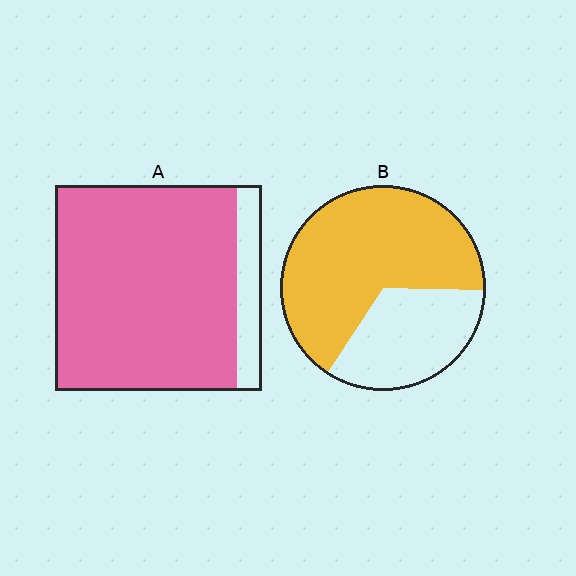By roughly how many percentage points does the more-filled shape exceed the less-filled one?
By roughly 20 percentage points (A over B).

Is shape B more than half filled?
Yes.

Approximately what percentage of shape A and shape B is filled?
A is approximately 90% and B is approximately 65%.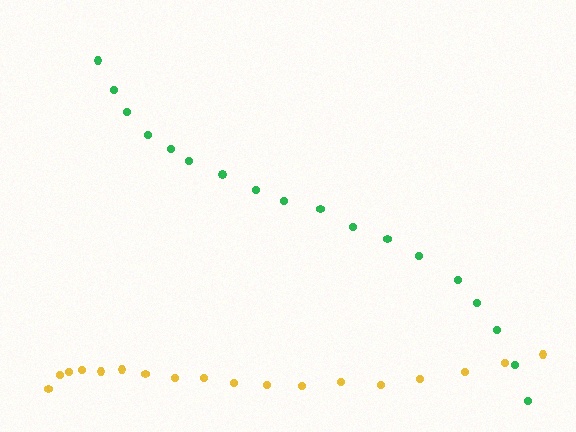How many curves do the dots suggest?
There are 2 distinct paths.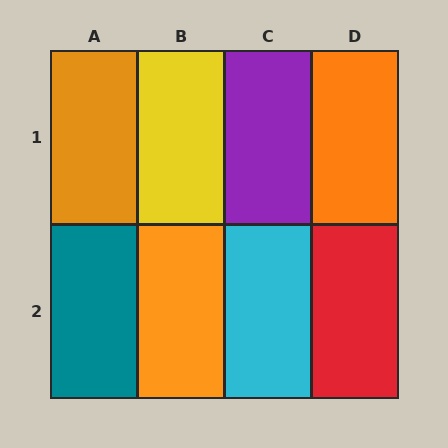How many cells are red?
1 cell is red.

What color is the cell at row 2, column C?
Cyan.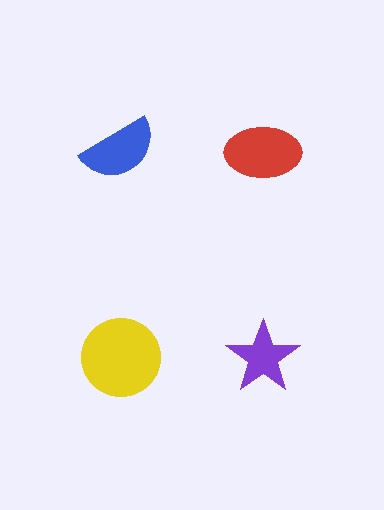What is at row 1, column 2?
A red ellipse.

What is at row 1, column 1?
A blue semicircle.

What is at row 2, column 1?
A yellow circle.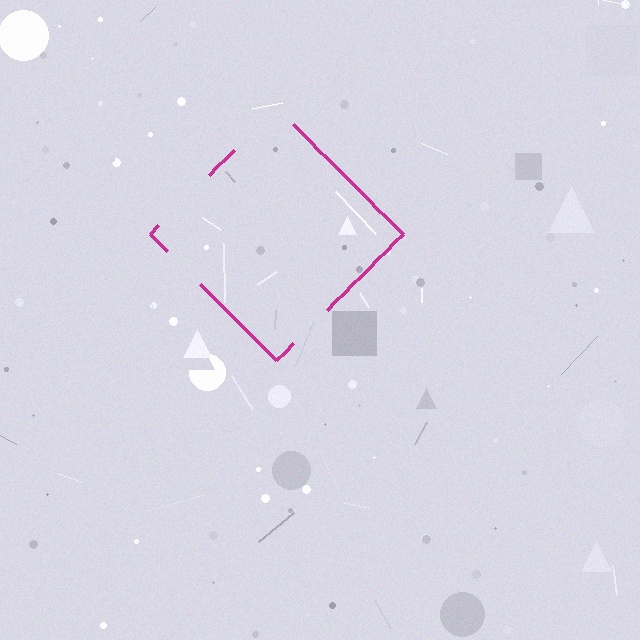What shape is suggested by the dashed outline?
The dashed outline suggests a diamond.